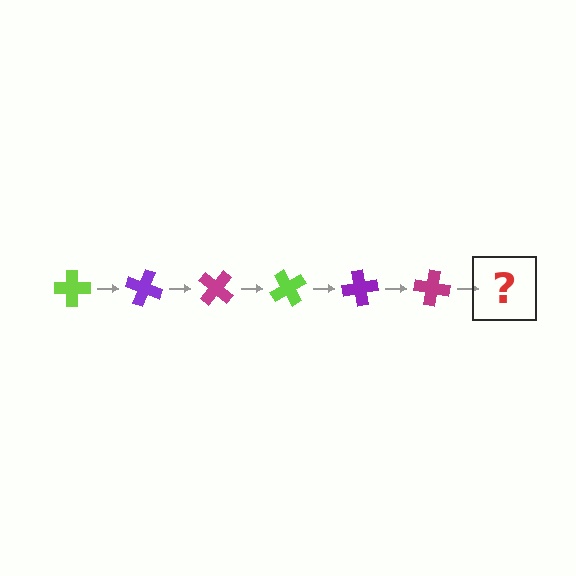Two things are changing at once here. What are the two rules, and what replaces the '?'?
The two rules are that it rotates 20 degrees each step and the color cycles through lime, purple, and magenta. The '?' should be a lime cross, rotated 120 degrees from the start.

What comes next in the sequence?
The next element should be a lime cross, rotated 120 degrees from the start.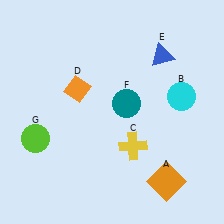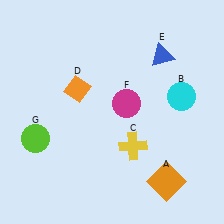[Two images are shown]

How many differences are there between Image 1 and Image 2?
There is 1 difference between the two images.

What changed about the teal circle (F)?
In Image 1, F is teal. In Image 2, it changed to magenta.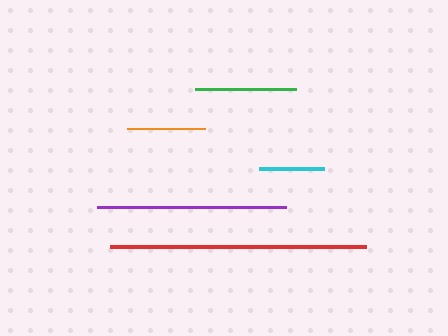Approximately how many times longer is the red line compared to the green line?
The red line is approximately 2.5 times the length of the green line.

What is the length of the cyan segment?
The cyan segment is approximately 65 pixels long.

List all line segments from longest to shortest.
From longest to shortest: red, purple, green, orange, cyan.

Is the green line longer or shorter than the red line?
The red line is longer than the green line.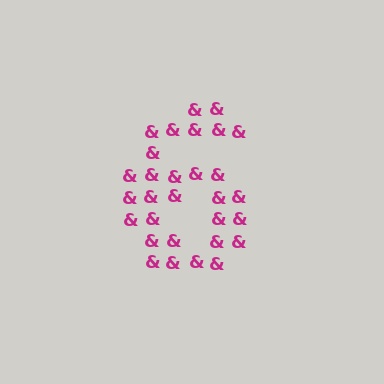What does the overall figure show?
The overall figure shows the digit 6.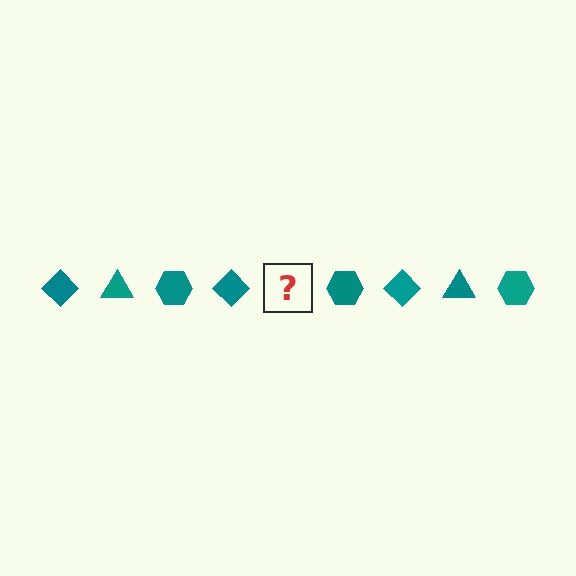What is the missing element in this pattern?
The missing element is a teal triangle.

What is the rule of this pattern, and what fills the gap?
The rule is that the pattern cycles through diamond, triangle, hexagon shapes in teal. The gap should be filled with a teal triangle.